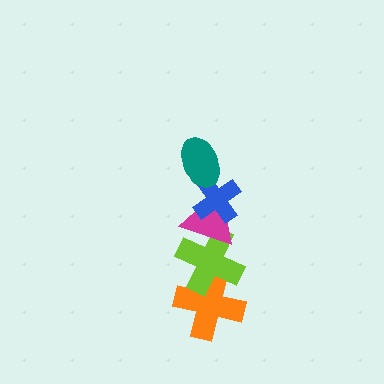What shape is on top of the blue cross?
The teal ellipse is on top of the blue cross.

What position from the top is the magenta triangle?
The magenta triangle is 3rd from the top.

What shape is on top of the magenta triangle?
The blue cross is on top of the magenta triangle.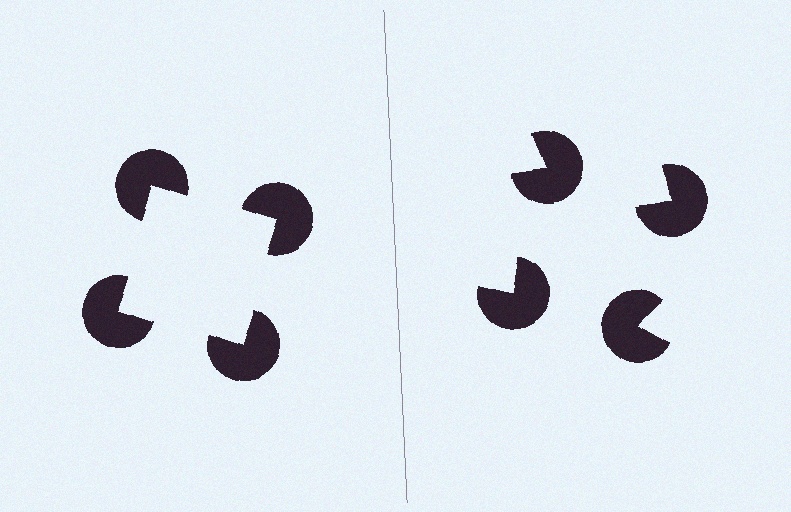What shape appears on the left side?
An illusory square.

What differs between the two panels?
The pac-man discs are positioned identically on both sides; only the wedge orientations differ. On the left they align to a square; on the right they are misaligned.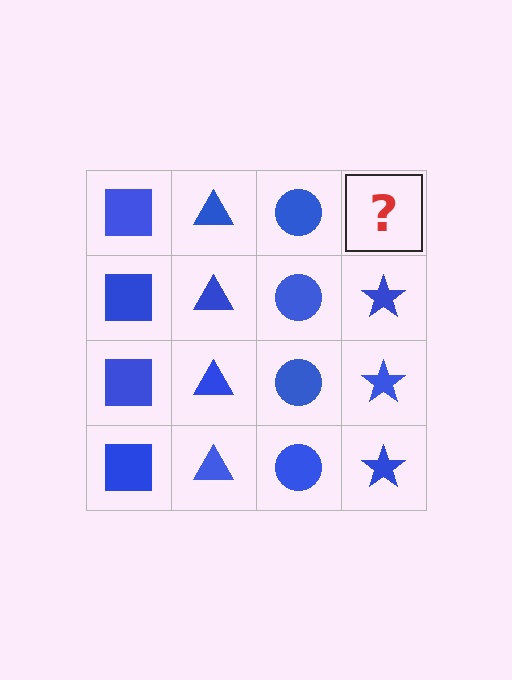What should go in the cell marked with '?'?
The missing cell should contain a blue star.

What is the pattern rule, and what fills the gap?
The rule is that each column has a consistent shape. The gap should be filled with a blue star.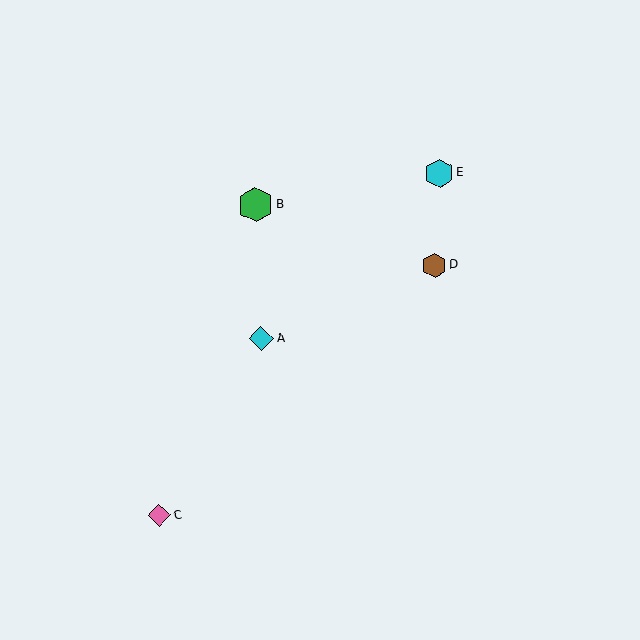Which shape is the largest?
The green hexagon (labeled B) is the largest.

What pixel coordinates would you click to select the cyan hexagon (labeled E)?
Click at (439, 173) to select the cyan hexagon E.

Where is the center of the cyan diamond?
The center of the cyan diamond is at (261, 339).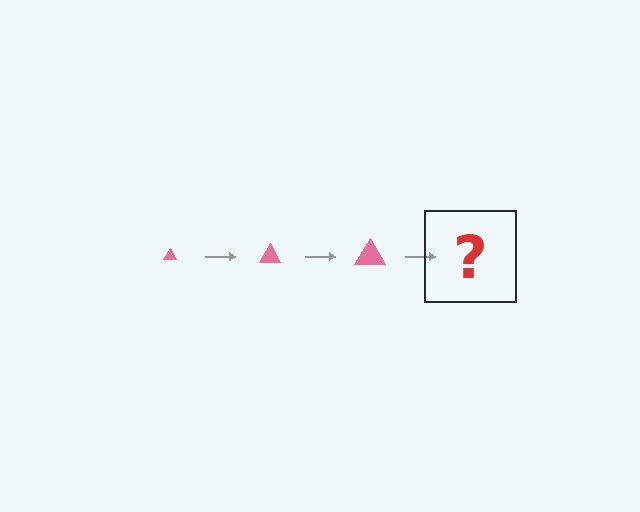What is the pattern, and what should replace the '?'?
The pattern is that the triangle gets progressively larger each step. The '?' should be a pink triangle, larger than the previous one.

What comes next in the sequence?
The next element should be a pink triangle, larger than the previous one.